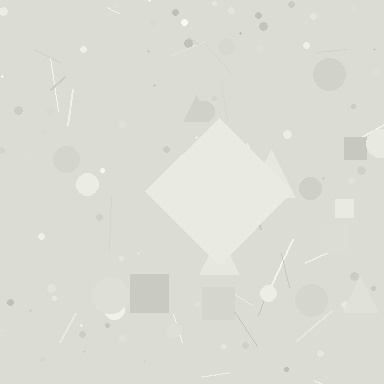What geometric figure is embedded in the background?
A diamond is embedded in the background.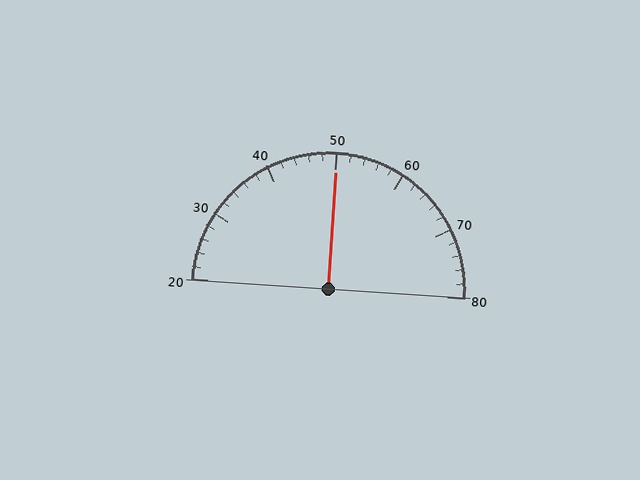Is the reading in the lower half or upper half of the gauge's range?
The reading is in the upper half of the range (20 to 80).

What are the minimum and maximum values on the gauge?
The gauge ranges from 20 to 80.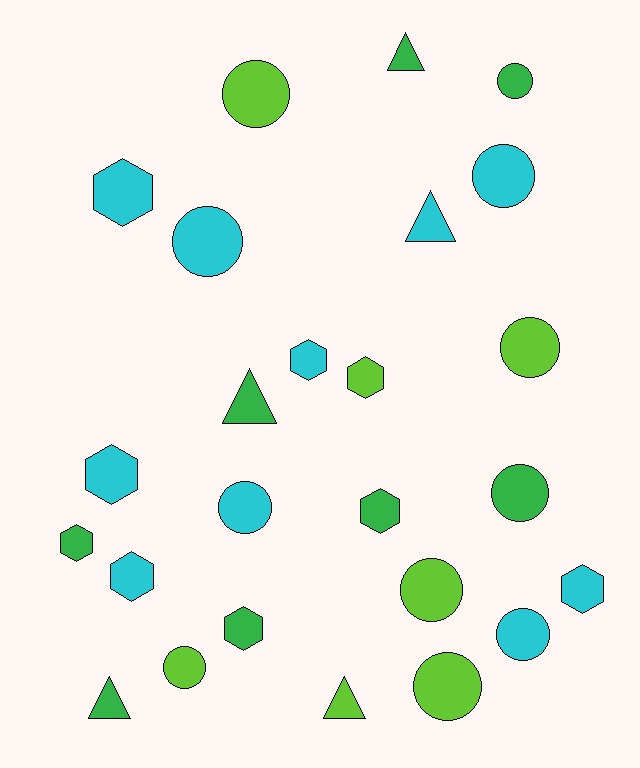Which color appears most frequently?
Cyan, with 10 objects.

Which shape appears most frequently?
Circle, with 11 objects.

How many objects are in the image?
There are 25 objects.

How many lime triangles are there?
There is 1 lime triangle.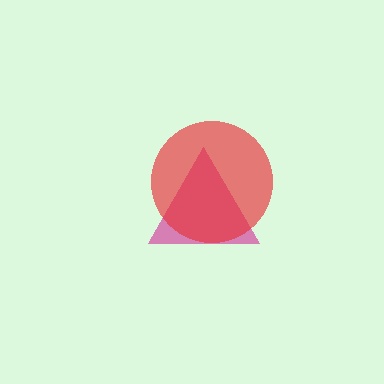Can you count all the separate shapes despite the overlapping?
Yes, there are 2 separate shapes.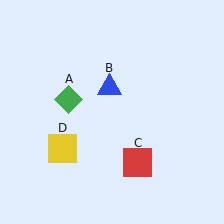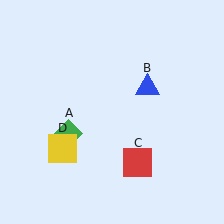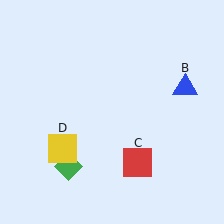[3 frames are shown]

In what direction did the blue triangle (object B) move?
The blue triangle (object B) moved right.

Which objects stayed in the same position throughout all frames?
Red square (object C) and yellow square (object D) remained stationary.